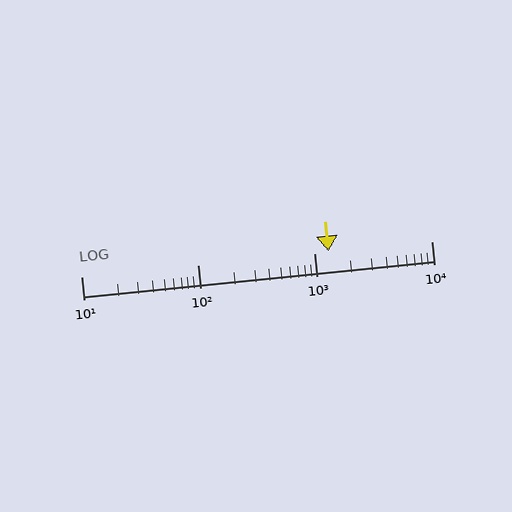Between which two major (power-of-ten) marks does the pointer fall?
The pointer is between 1000 and 10000.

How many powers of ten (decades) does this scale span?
The scale spans 3 decades, from 10 to 10000.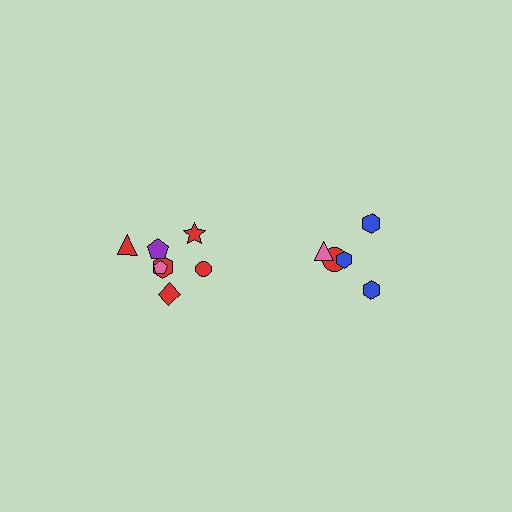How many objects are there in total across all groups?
There are 12 objects.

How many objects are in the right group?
There are 5 objects.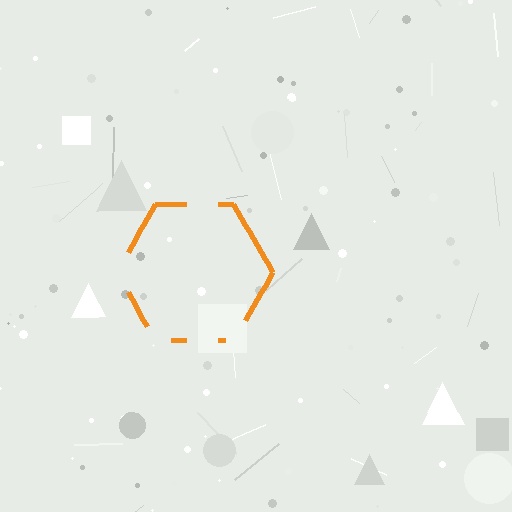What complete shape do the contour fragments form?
The contour fragments form a hexagon.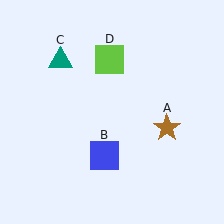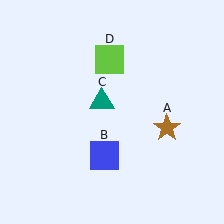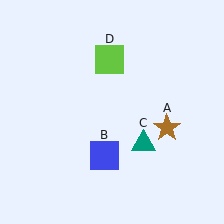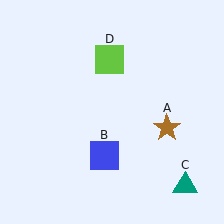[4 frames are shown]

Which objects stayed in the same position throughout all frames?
Brown star (object A) and blue square (object B) and lime square (object D) remained stationary.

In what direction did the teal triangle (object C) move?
The teal triangle (object C) moved down and to the right.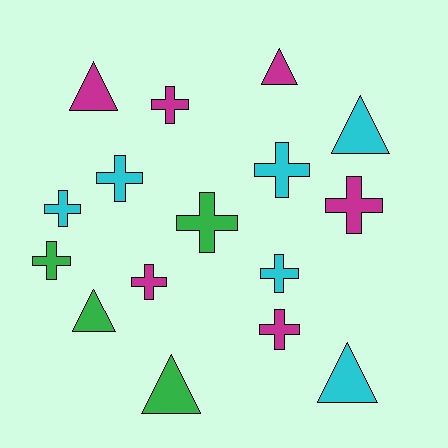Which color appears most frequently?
Magenta, with 6 objects.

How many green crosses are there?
There are 2 green crosses.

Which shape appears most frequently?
Cross, with 10 objects.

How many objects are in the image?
There are 16 objects.